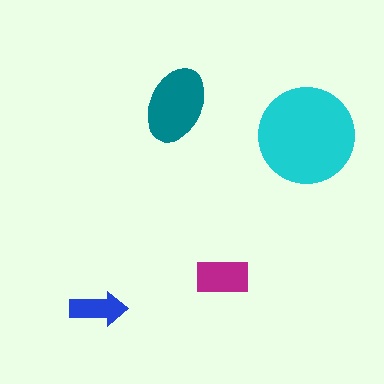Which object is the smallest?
The blue arrow.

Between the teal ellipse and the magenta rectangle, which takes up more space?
The teal ellipse.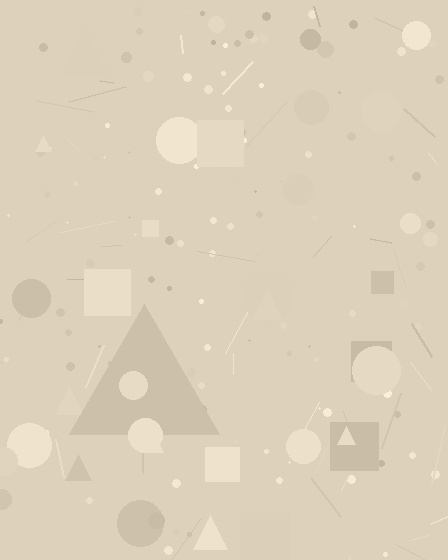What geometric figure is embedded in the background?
A triangle is embedded in the background.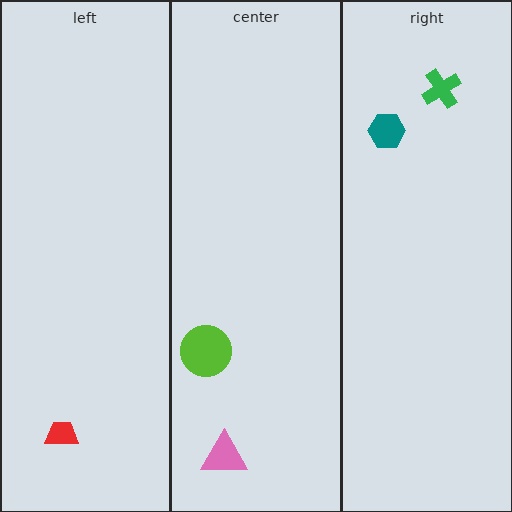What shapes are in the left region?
The red trapezoid.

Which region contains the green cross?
The right region.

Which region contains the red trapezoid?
The left region.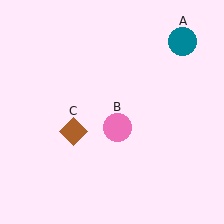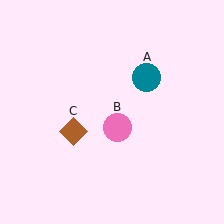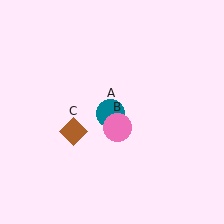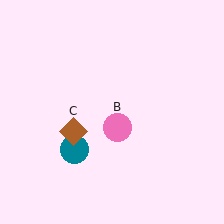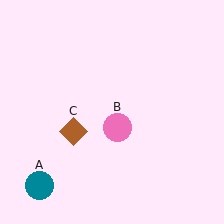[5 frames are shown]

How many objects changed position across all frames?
1 object changed position: teal circle (object A).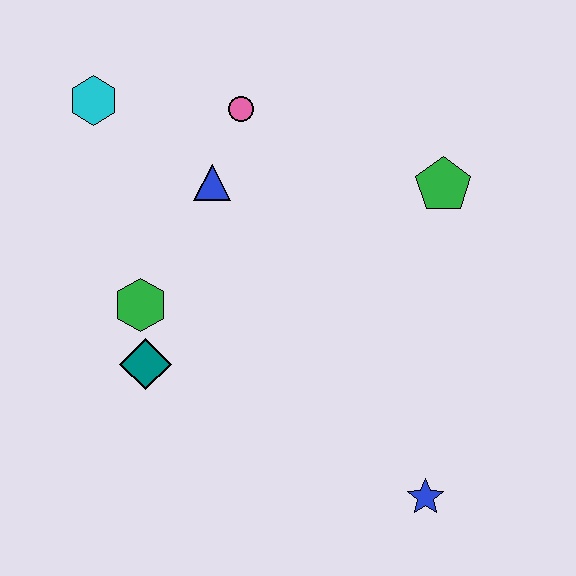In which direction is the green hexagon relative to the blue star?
The green hexagon is to the left of the blue star.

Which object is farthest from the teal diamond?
The green pentagon is farthest from the teal diamond.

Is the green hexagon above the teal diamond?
Yes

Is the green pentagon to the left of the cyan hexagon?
No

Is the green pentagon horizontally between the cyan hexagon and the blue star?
No